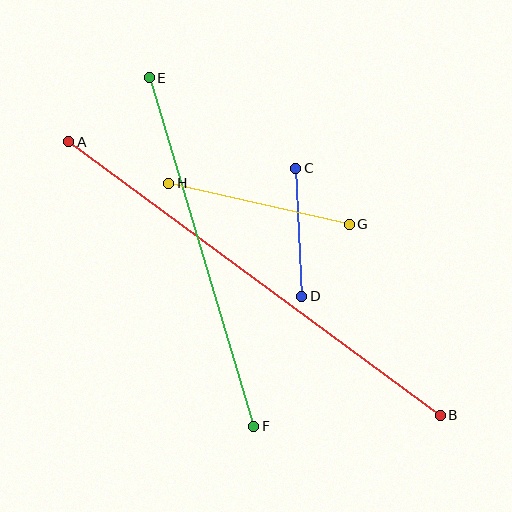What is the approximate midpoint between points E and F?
The midpoint is at approximately (202, 252) pixels.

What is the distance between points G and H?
The distance is approximately 185 pixels.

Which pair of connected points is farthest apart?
Points A and B are farthest apart.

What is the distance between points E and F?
The distance is approximately 364 pixels.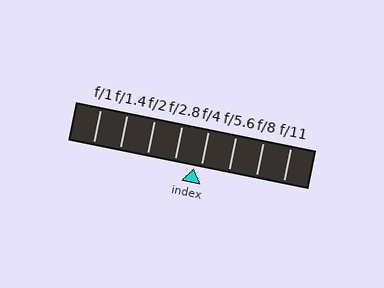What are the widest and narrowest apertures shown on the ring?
The widest aperture shown is f/1 and the narrowest is f/11.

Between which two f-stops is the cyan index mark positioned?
The index mark is between f/2.8 and f/4.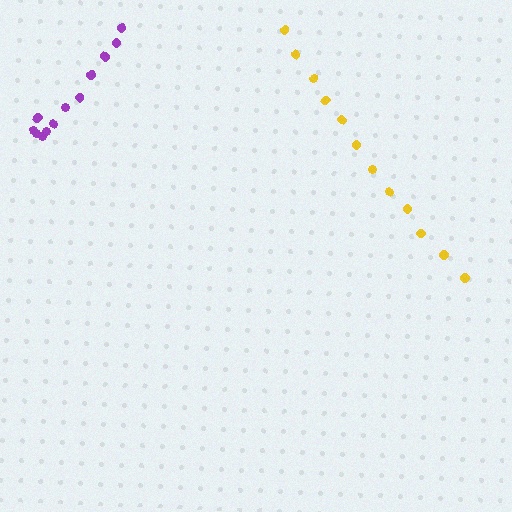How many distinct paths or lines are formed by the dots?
There are 2 distinct paths.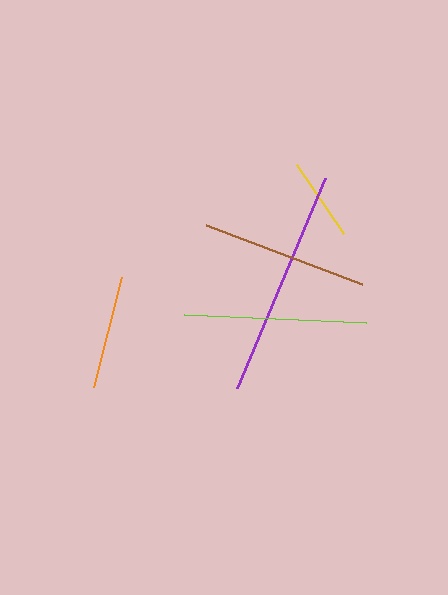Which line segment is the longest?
The purple line is the longest at approximately 228 pixels.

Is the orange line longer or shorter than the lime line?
The lime line is longer than the orange line.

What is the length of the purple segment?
The purple segment is approximately 228 pixels long.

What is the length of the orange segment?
The orange segment is approximately 114 pixels long.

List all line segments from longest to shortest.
From longest to shortest: purple, lime, brown, orange, yellow.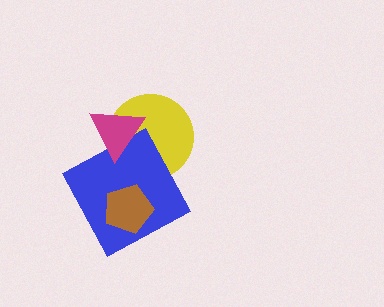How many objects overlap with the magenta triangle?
2 objects overlap with the magenta triangle.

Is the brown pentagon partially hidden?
No, no other shape covers it.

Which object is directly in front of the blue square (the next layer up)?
The brown pentagon is directly in front of the blue square.